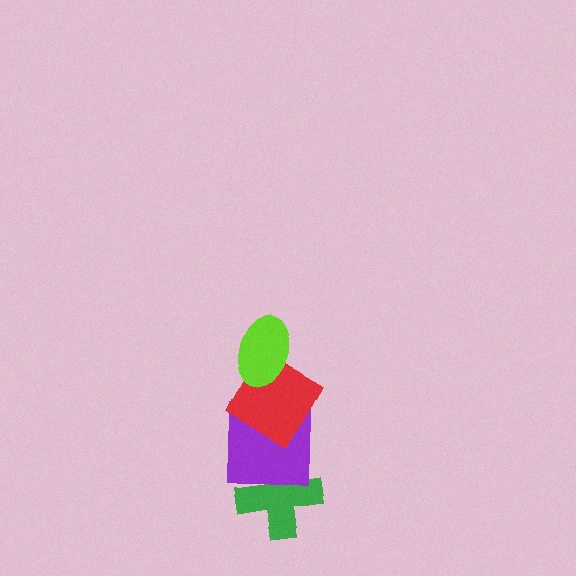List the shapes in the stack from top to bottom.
From top to bottom: the lime ellipse, the red diamond, the purple square, the green cross.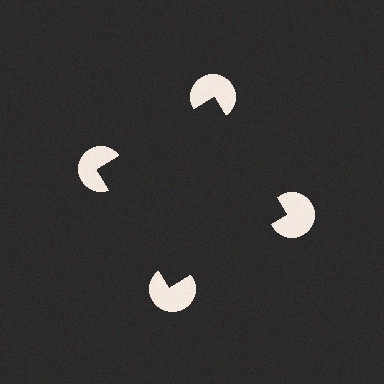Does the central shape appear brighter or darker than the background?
It typically appears slightly darker than the background, even though no actual brightness change is drawn.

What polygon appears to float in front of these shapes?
An illusory square — its edges are inferred from the aligned wedge cuts in the pac-man discs, not physically drawn.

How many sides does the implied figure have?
4 sides.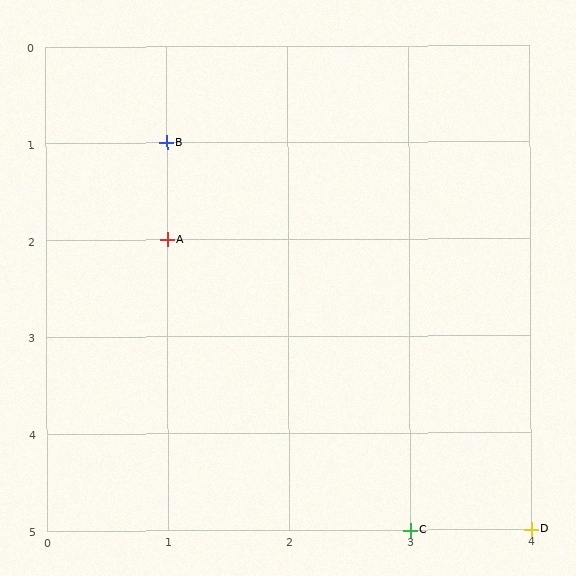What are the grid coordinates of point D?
Point D is at grid coordinates (4, 5).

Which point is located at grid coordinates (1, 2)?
Point A is at (1, 2).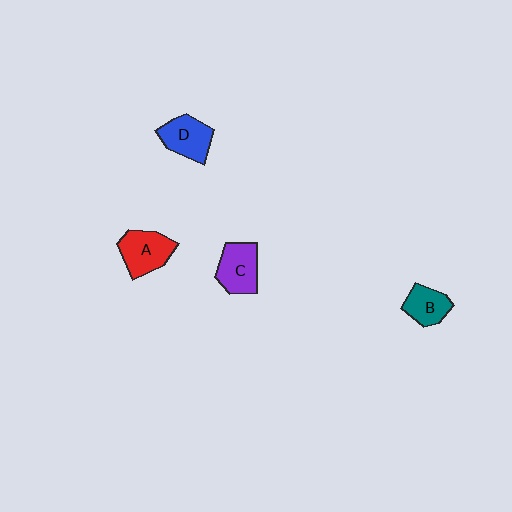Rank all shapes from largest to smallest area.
From largest to smallest: A (red), C (purple), D (blue), B (teal).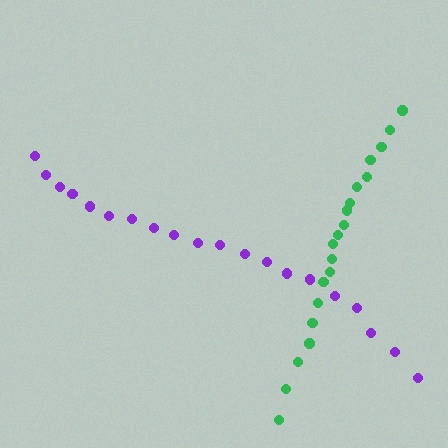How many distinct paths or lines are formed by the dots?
There are 2 distinct paths.